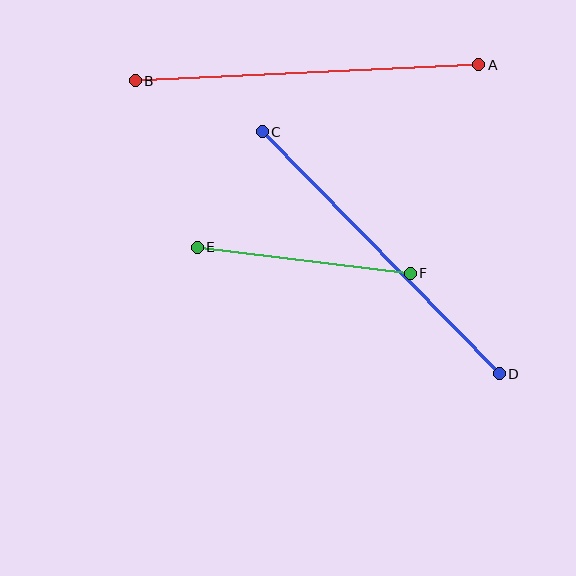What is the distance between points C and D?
The distance is approximately 339 pixels.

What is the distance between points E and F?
The distance is approximately 214 pixels.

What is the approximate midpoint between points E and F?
The midpoint is at approximately (304, 260) pixels.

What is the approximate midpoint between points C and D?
The midpoint is at approximately (381, 253) pixels.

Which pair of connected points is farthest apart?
Points A and B are farthest apart.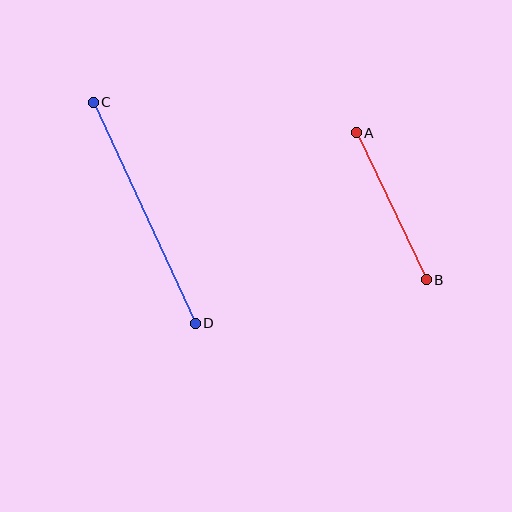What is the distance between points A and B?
The distance is approximately 163 pixels.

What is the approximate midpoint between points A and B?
The midpoint is at approximately (391, 206) pixels.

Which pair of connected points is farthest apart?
Points C and D are farthest apart.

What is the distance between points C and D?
The distance is approximately 243 pixels.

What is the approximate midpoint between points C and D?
The midpoint is at approximately (144, 213) pixels.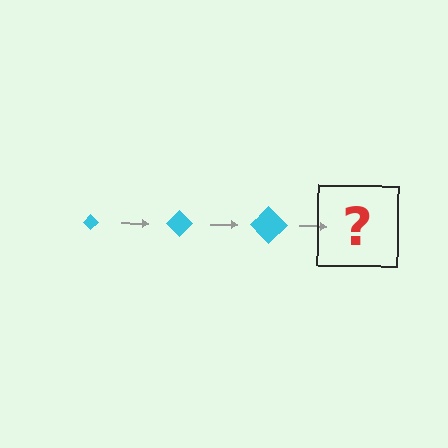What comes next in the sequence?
The next element should be a cyan diamond, larger than the previous one.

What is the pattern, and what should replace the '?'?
The pattern is that the diamond gets progressively larger each step. The '?' should be a cyan diamond, larger than the previous one.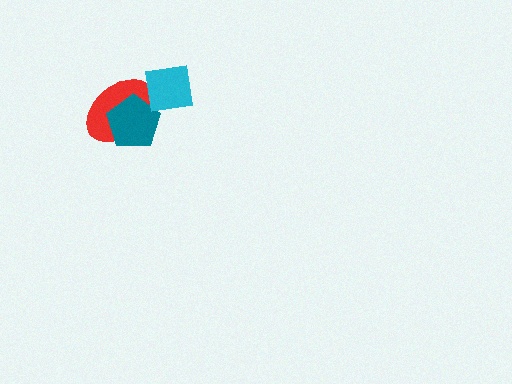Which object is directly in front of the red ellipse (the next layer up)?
The teal pentagon is directly in front of the red ellipse.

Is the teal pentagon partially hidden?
Yes, it is partially covered by another shape.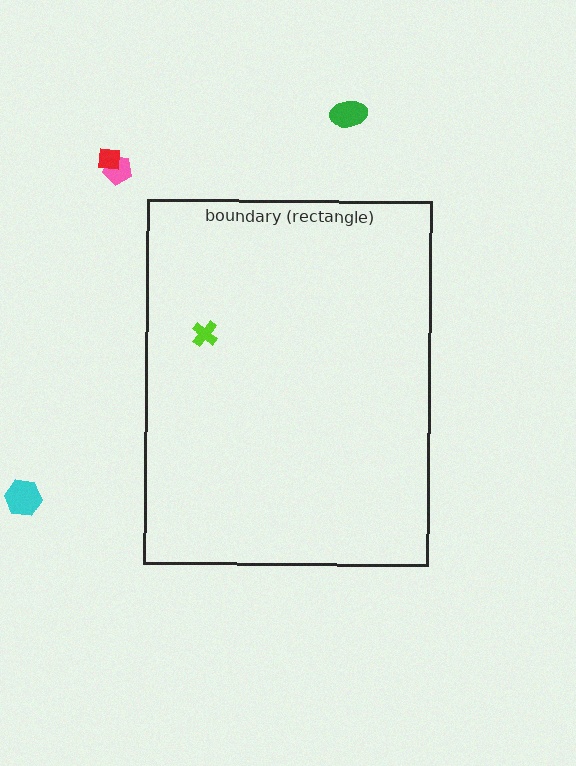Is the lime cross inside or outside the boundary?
Inside.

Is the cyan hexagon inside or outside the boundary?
Outside.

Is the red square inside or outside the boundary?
Outside.